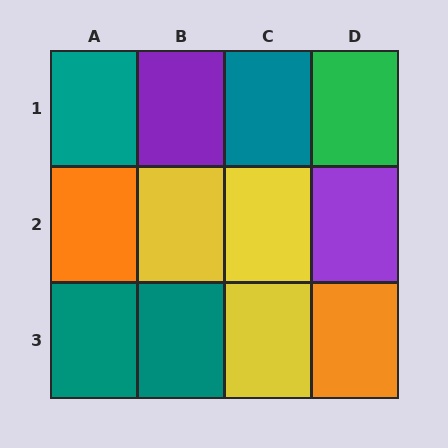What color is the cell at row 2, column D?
Purple.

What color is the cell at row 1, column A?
Teal.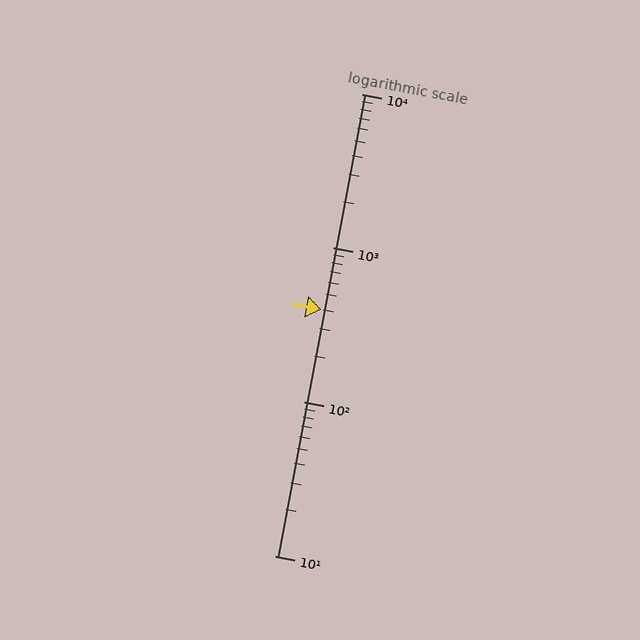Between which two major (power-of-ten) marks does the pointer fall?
The pointer is between 100 and 1000.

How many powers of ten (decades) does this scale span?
The scale spans 3 decades, from 10 to 10000.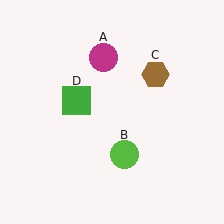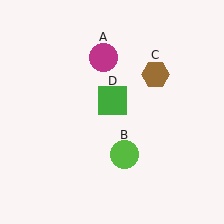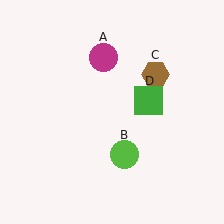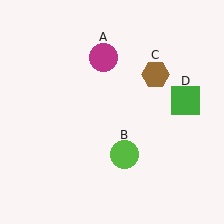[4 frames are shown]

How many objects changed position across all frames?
1 object changed position: green square (object D).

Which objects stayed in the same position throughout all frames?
Magenta circle (object A) and lime circle (object B) and brown hexagon (object C) remained stationary.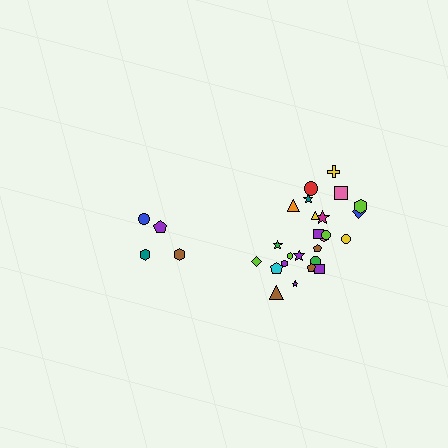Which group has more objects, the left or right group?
The right group.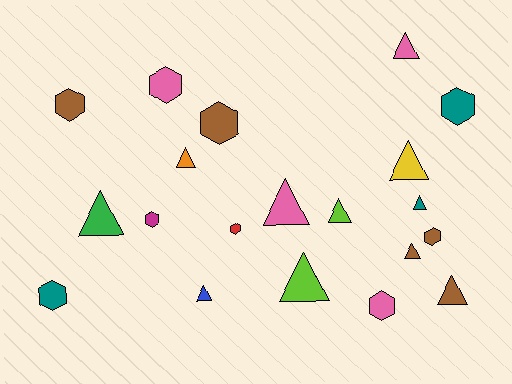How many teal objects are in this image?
There are 3 teal objects.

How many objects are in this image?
There are 20 objects.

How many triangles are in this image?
There are 11 triangles.